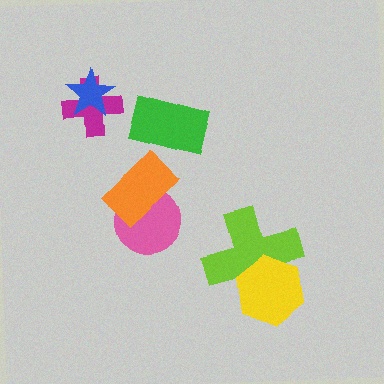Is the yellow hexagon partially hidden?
No, no other shape covers it.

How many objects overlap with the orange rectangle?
1 object overlaps with the orange rectangle.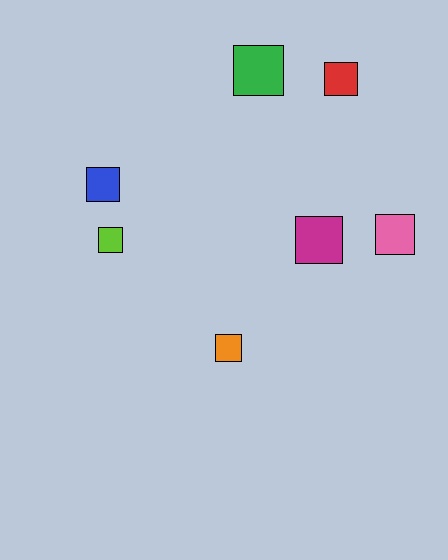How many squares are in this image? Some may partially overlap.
There are 7 squares.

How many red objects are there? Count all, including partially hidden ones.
There is 1 red object.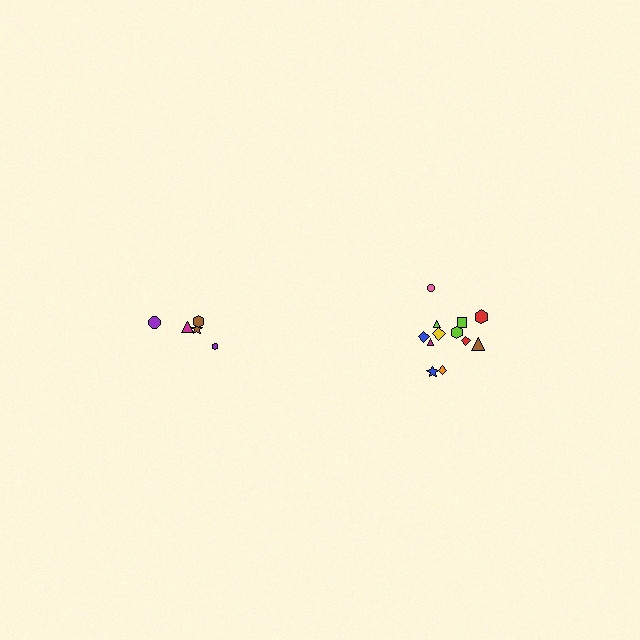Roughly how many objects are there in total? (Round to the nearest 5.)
Roughly 15 objects in total.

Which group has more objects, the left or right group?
The right group.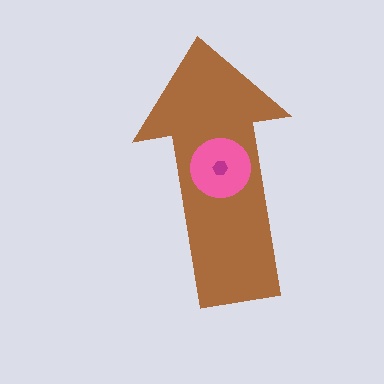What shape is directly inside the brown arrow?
The pink circle.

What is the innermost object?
The magenta hexagon.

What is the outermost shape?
The brown arrow.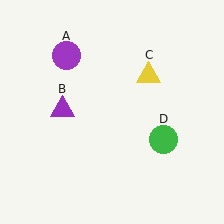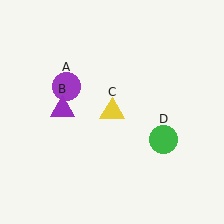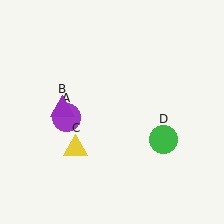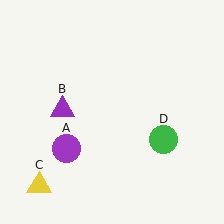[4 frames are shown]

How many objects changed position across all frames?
2 objects changed position: purple circle (object A), yellow triangle (object C).